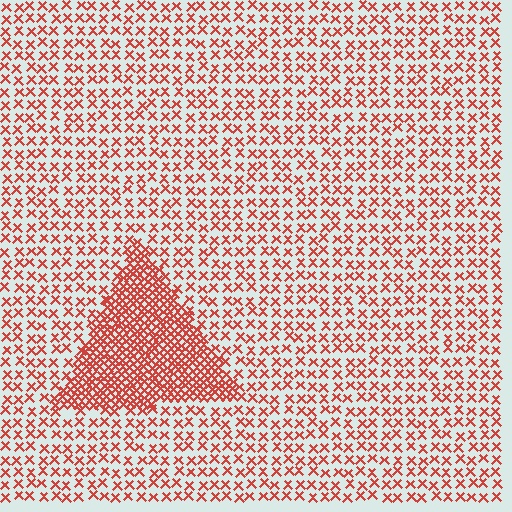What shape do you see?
I see a triangle.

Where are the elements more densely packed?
The elements are more densely packed inside the triangle boundary.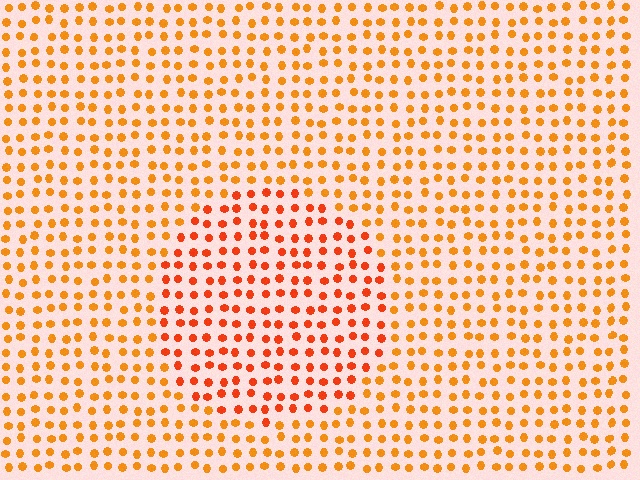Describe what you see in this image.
The image is filled with small orange elements in a uniform arrangement. A circle-shaped region is visible where the elements are tinted to a slightly different hue, forming a subtle color boundary.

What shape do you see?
I see a circle.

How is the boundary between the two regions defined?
The boundary is defined purely by a slight shift in hue (about 22 degrees). Spacing, size, and orientation are identical on both sides.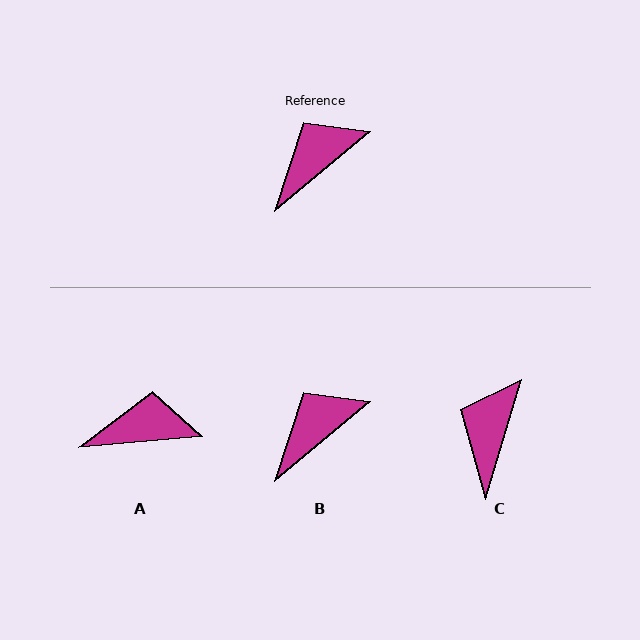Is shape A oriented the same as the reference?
No, it is off by about 34 degrees.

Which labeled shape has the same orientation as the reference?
B.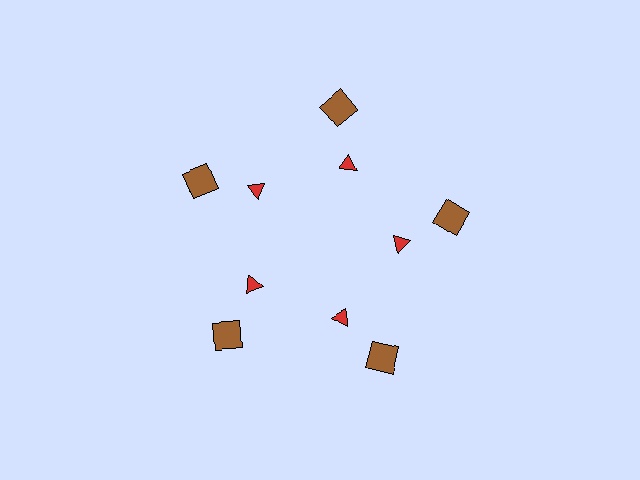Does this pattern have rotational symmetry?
Yes, this pattern has 5-fold rotational symmetry. It looks the same after rotating 72 degrees around the center.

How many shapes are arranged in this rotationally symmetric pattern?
There are 10 shapes, arranged in 5 groups of 2.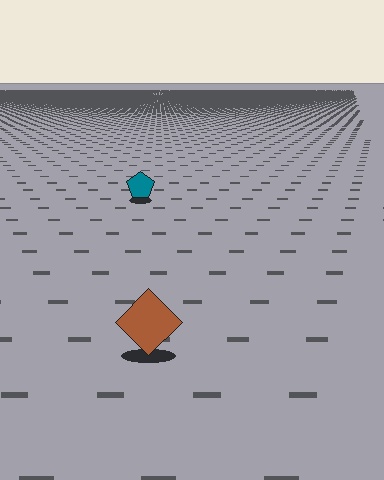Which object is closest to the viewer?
The brown diamond is closest. The texture marks near it are larger and more spread out.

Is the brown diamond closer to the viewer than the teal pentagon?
Yes. The brown diamond is closer — you can tell from the texture gradient: the ground texture is coarser near it.